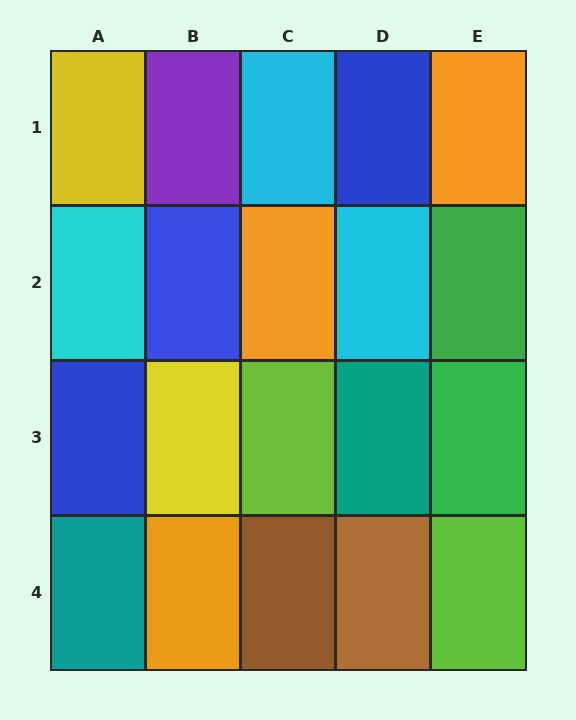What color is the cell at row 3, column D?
Teal.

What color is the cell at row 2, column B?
Blue.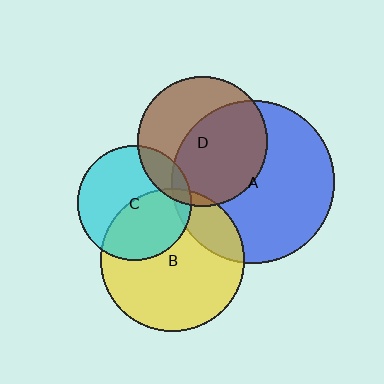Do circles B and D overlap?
Yes.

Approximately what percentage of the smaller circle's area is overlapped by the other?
Approximately 5%.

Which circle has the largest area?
Circle A (blue).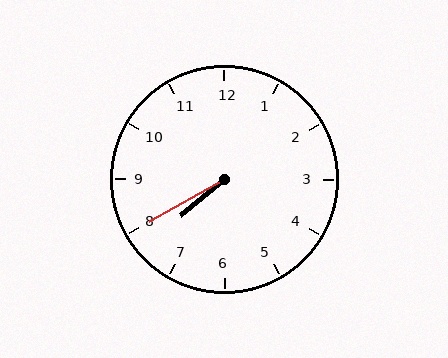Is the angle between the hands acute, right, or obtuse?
It is acute.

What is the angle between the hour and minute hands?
Approximately 10 degrees.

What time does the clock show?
7:40.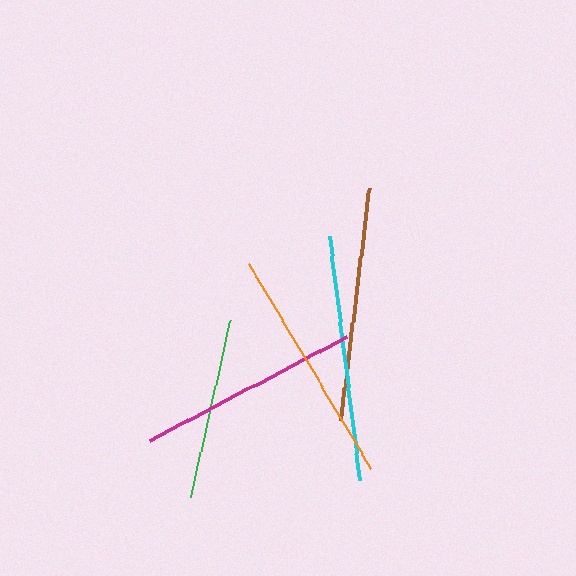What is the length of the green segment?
The green segment is approximately 181 pixels long.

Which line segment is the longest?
The cyan line is the longest at approximately 246 pixels.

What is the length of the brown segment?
The brown segment is approximately 233 pixels long.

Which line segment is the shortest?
The green line is the shortest at approximately 181 pixels.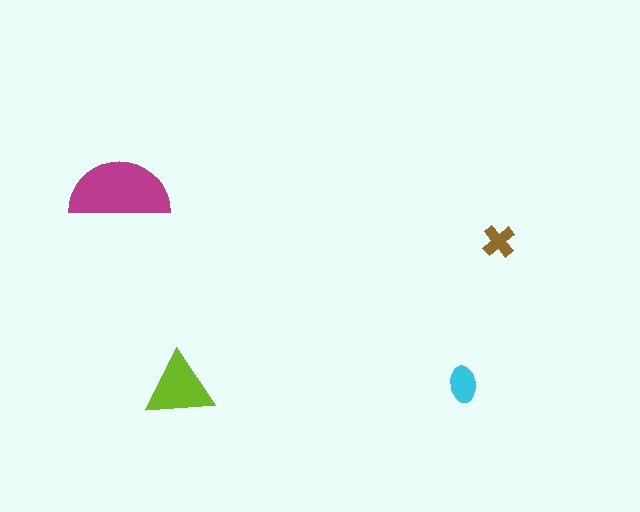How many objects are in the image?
There are 4 objects in the image.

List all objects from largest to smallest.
The magenta semicircle, the lime triangle, the cyan ellipse, the brown cross.